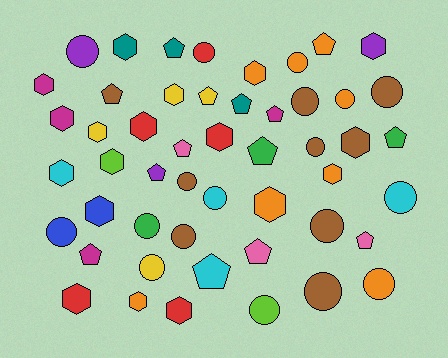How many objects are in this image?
There are 50 objects.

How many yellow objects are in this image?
There are 4 yellow objects.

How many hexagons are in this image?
There are 18 hexagons.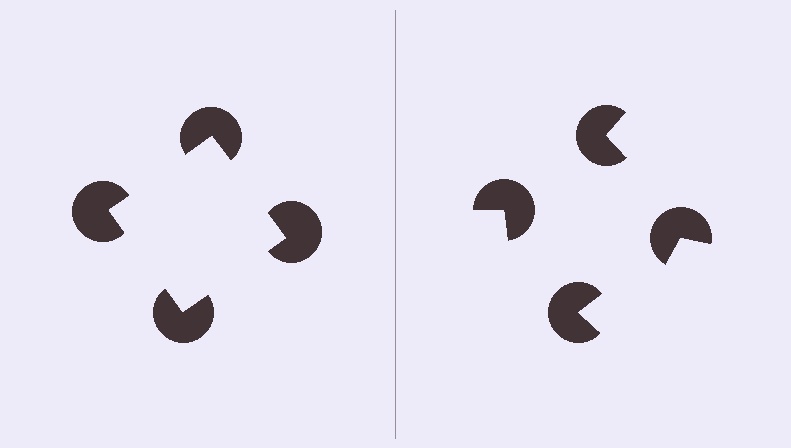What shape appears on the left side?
An illusory square.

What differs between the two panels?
The pac-man discs are positioned identically on both sides; only the wedge orientations differ. On the left they align to a square; on the right they are misaligned.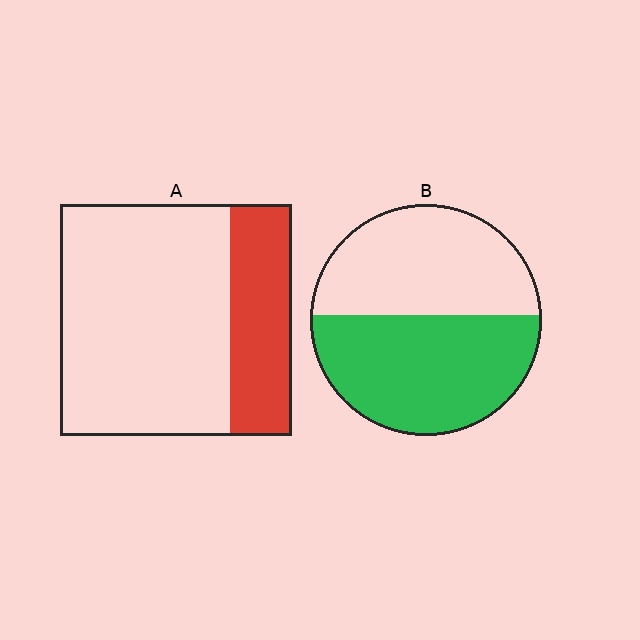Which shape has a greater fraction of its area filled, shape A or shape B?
Shape B.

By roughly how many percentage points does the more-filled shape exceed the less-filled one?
By roughly 25 percentage points (B over A).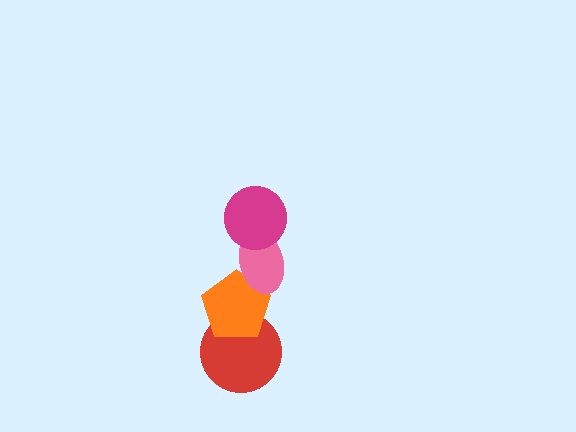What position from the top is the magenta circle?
The magenta circle is 1st from the top.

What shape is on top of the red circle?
The orange pentagon is on top of the red circle.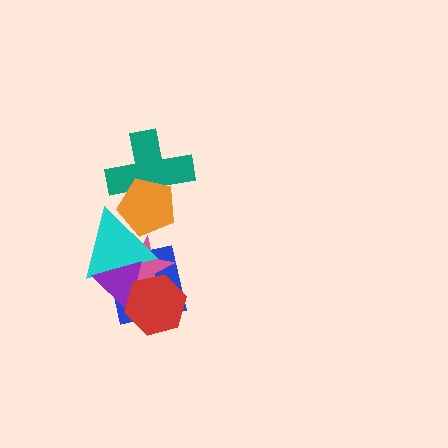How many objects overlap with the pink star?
4 objects overlap with the pink star.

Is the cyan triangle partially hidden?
Yes, it is partially covered by another shape.